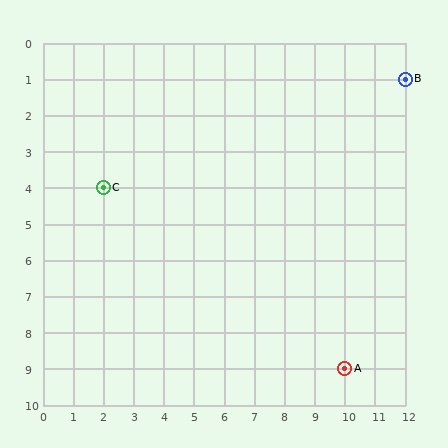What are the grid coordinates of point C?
Point C is at grid coordinates (2, 4).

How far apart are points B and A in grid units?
Points B and A are 2 columns and 8 rows apart (about 8.2 grid units diagonally).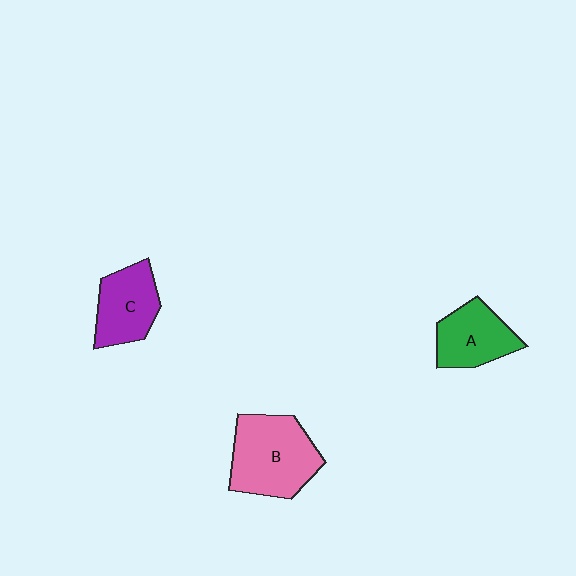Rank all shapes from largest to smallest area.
From largest to smallest: B (pink), C (purple), A (green).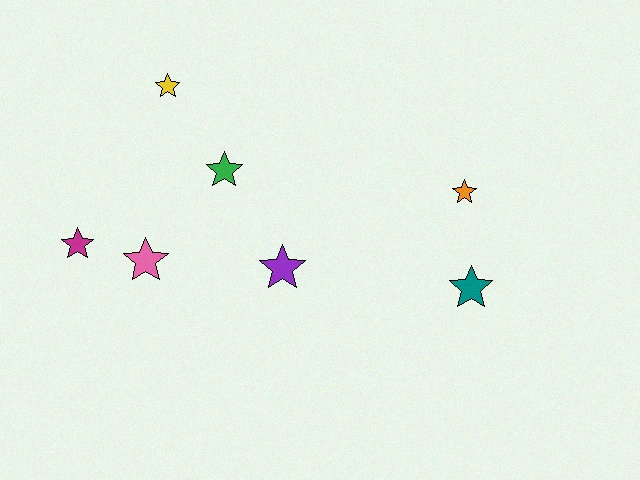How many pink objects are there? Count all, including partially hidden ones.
There is 1 pink object.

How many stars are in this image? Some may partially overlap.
There are 7 stars.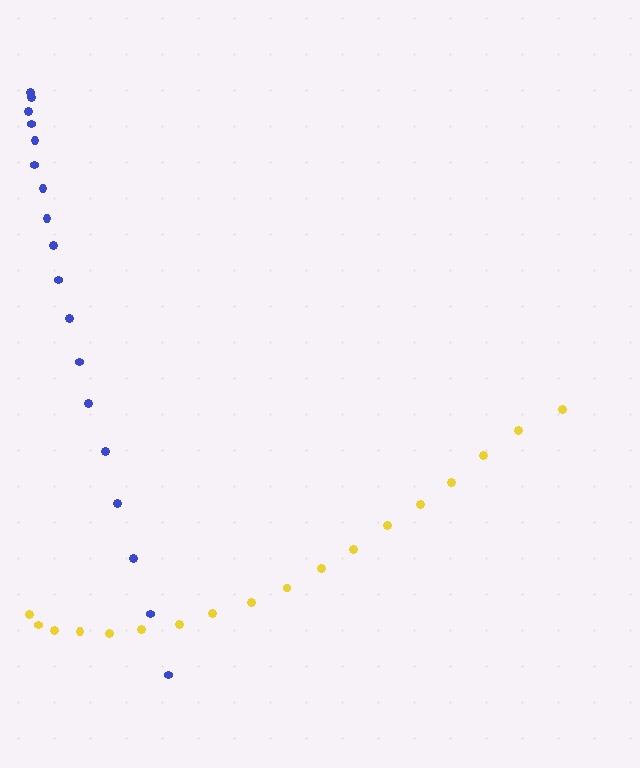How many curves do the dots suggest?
There are 2 distinct paths.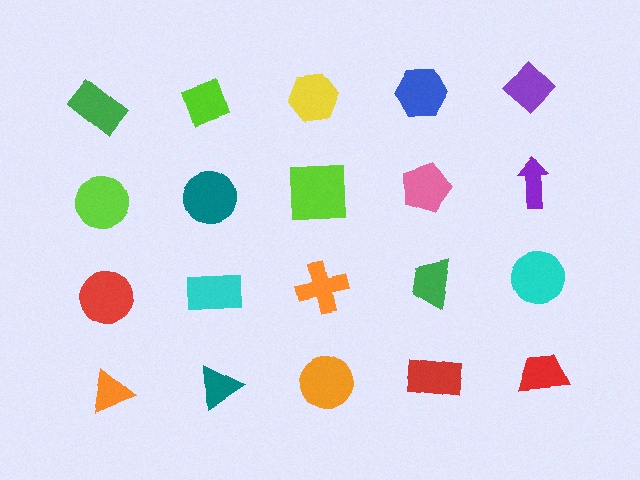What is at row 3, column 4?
A green trapezoid.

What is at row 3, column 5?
A cyan circle.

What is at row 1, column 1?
A green rectangle.